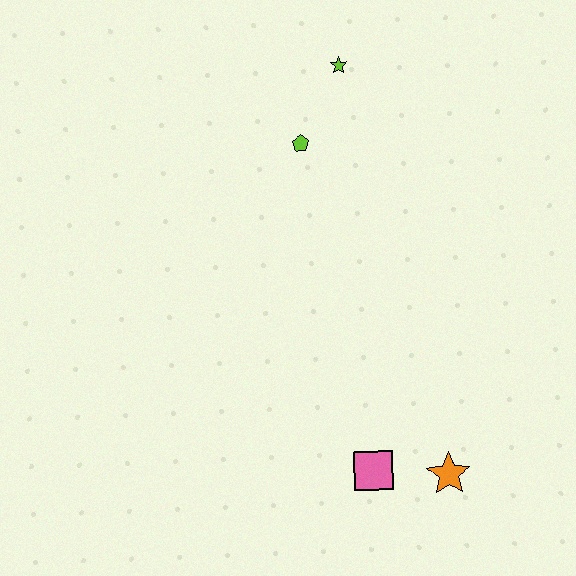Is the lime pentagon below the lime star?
Yes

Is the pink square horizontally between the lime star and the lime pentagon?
No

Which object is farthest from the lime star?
The orange star is farthest from the lime star.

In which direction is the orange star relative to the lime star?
The orange star is below the lime star.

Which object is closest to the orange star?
The pink square is closest to the orange star.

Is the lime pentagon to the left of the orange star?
Yes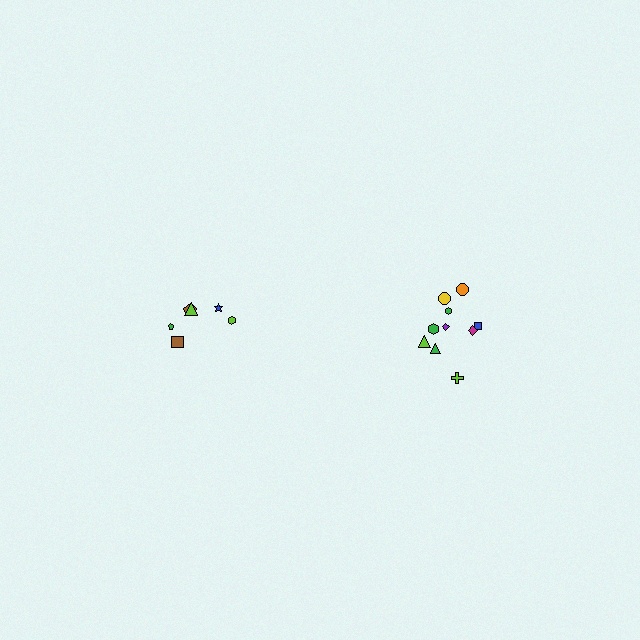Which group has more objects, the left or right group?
The right group.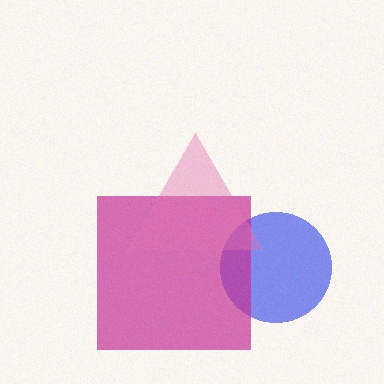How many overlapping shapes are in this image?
There are 3 overlapping shapes in the image.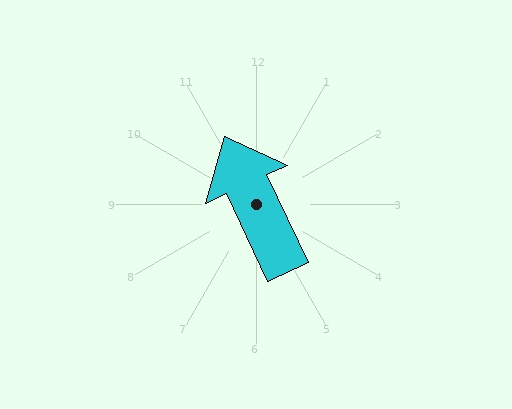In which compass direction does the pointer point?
Northwest.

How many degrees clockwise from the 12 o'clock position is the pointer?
Approximately 335 degrees.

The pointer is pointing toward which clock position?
Roughly 11 o'clock.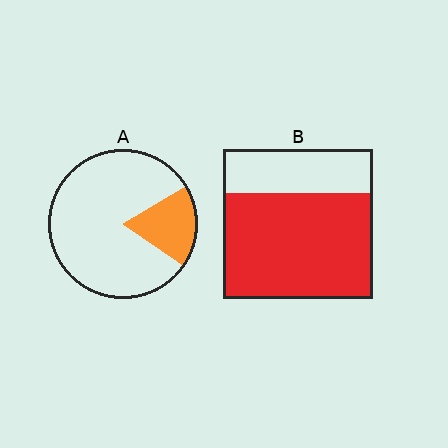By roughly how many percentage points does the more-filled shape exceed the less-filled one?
By roughly 50 percentage points (B over A).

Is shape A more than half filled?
No.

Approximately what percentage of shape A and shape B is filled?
A is approximately 20% and B is approximately 70%.